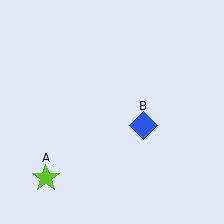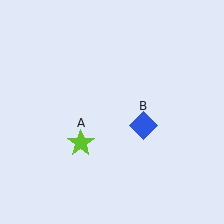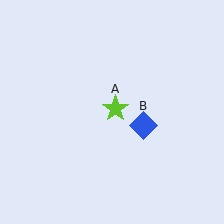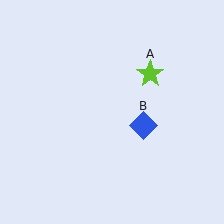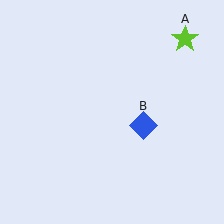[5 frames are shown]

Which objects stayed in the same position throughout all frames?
Blue diamond (object B) remained stationary.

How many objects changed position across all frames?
1 object changed position: lime star (object A).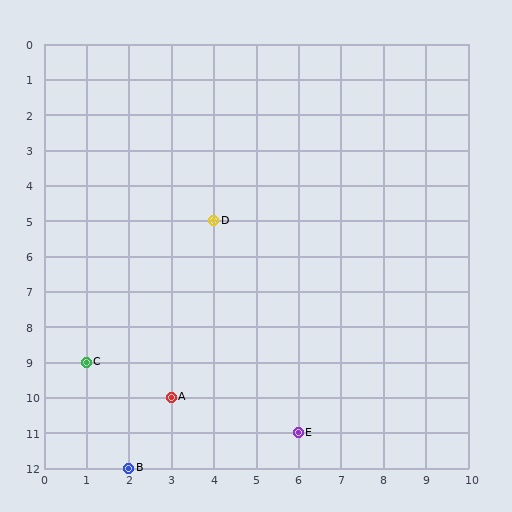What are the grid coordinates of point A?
Point A is at grid coordinates (3, 10).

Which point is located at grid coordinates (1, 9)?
Point C is at (1, 9).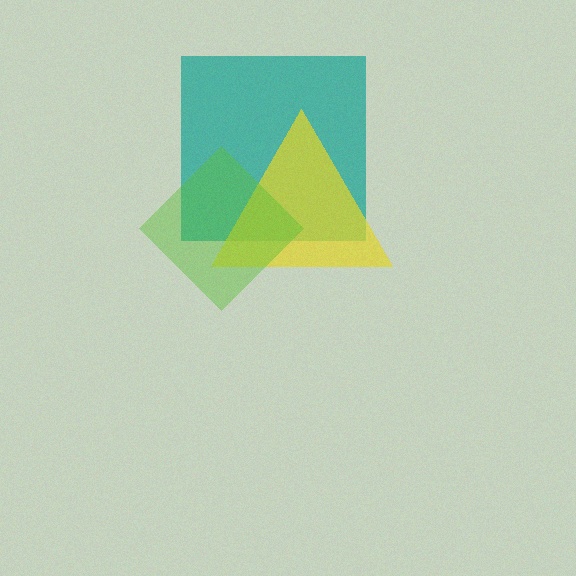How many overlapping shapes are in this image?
There are 3 overlapping shapes in the image.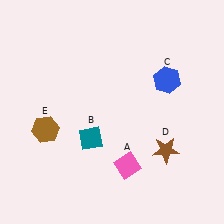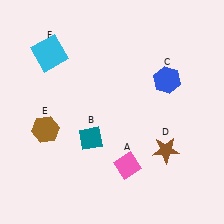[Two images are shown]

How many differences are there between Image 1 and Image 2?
There is 1 difference between the two images.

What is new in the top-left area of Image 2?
A cyan square (F) was added in the top-left area of Image 2.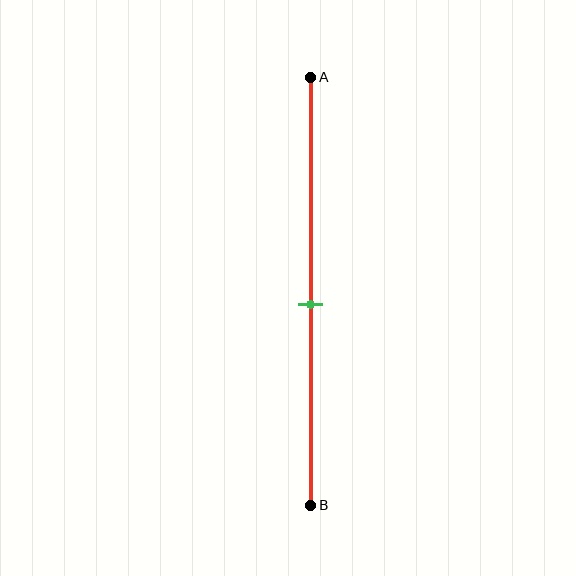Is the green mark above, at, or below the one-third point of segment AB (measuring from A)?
The green mark is below the one-third point of segment AB.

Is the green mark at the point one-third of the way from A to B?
No, the mark is at about 55% from A, not at the 33% one-third point.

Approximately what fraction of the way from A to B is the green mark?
The green mark is approximately 55% of the way from A to B.